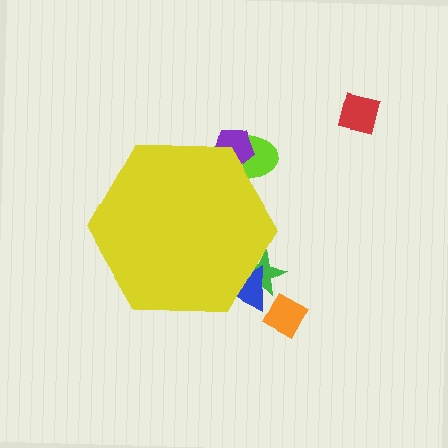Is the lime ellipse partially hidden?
Yes, the lime ellipse is partially hidden behind the yellow hexagon.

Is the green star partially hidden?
Yes, the green star is partially hidden behind the yellow hexagon.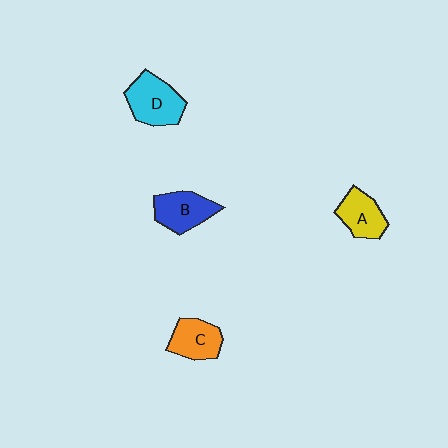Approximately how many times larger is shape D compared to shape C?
Approximately 1.3 times.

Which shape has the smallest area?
Shape A (yellow).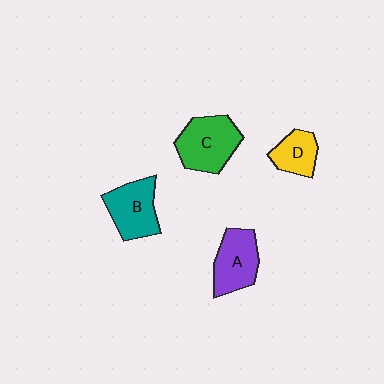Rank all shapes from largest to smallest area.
From largest to smallest: C (green), B (teal), A (purple), D (yellow).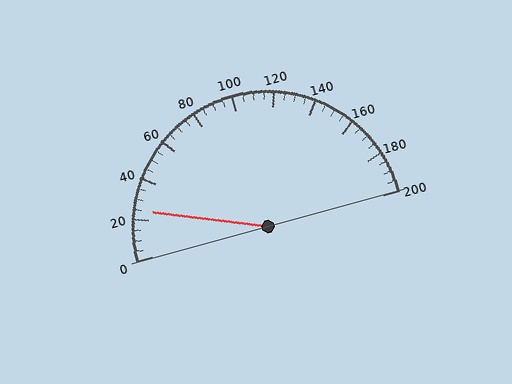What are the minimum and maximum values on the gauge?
The gauge ranges from 0 to 200.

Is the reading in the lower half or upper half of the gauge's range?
The reading is in the lower half of the range (0 to 200).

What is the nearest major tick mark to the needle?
The nearest major tick mark is 20.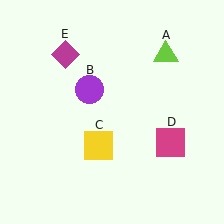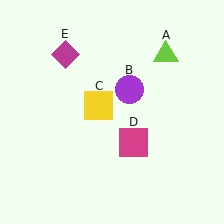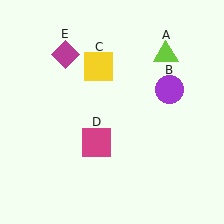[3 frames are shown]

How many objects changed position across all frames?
3 objects changed position: purple circle (object B), yellow square (object C), magenta square (object D).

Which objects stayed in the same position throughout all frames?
Lime triangle (object A) and magenta diamond (object E) remained stationary.